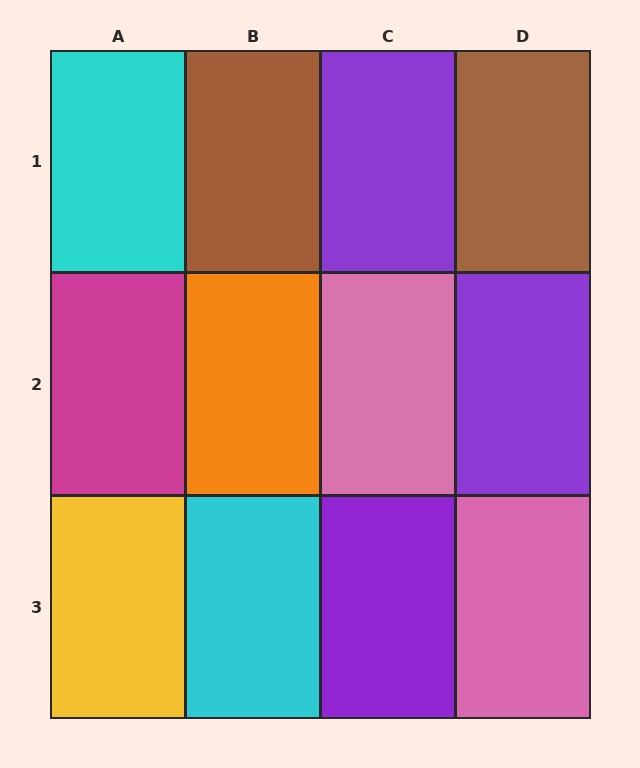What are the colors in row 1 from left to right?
Cyan, brown, purple, brown.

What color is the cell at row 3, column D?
Pink.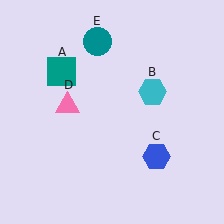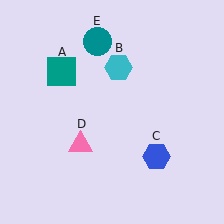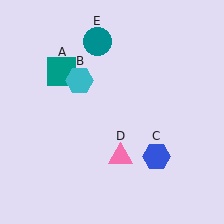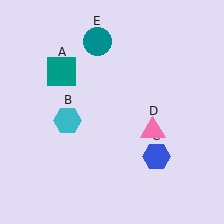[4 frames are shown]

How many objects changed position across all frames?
2 objects changed position: cyan hexagon (object B), pink triangle (object D).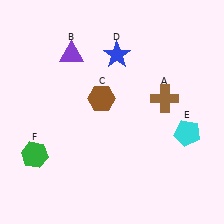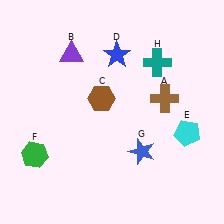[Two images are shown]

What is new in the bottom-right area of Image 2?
A blue star (G) was added in the bottom-right area of Image 2.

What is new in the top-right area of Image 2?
A teal cross (H) was added in the top-right area of Image 2.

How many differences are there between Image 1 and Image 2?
There are 2 differences between the two images.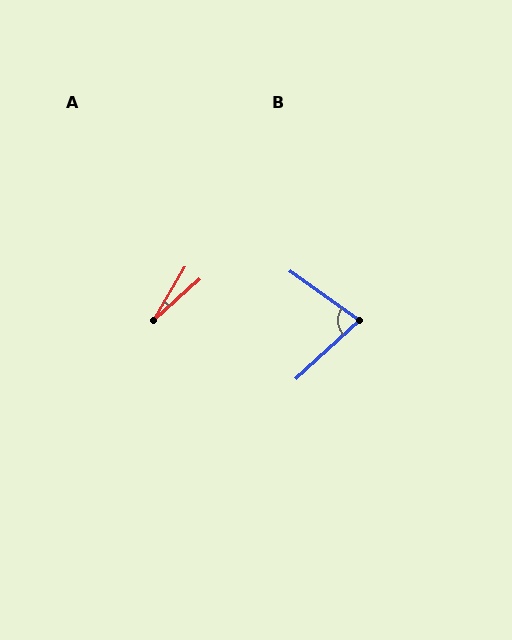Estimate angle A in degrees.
Approximately 18 degrees.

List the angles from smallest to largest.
A (18°), B (78°).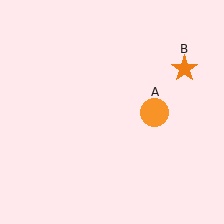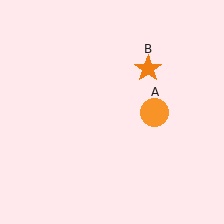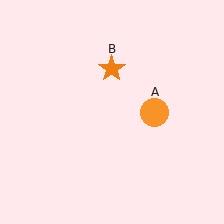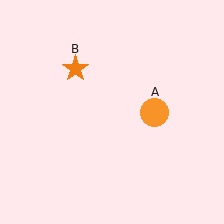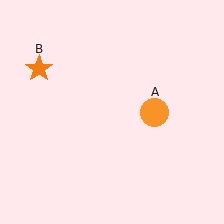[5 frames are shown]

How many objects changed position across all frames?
1 object changed position: orange star (object B).